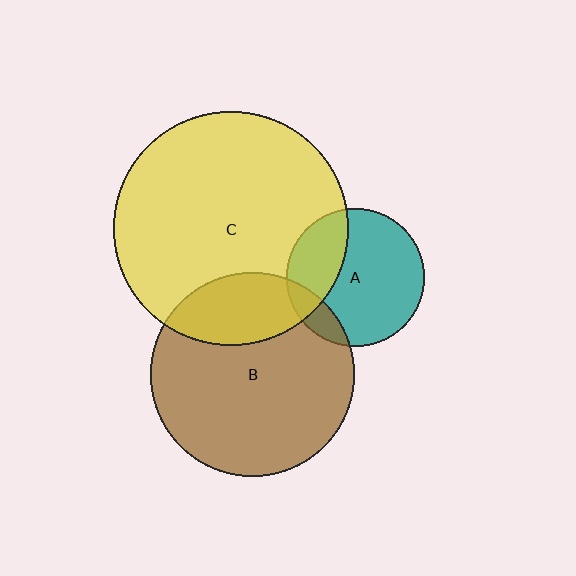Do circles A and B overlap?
Yes.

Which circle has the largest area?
Circle C (yellow).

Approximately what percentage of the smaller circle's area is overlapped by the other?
Approximately 15%.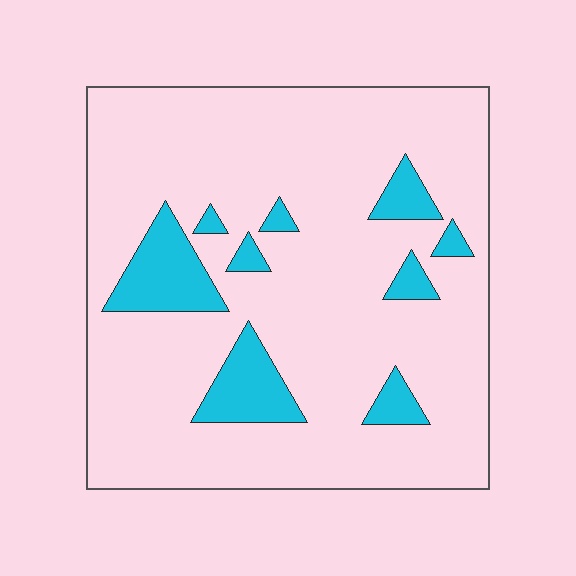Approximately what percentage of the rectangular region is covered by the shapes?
Approximately 15%.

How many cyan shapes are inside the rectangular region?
9.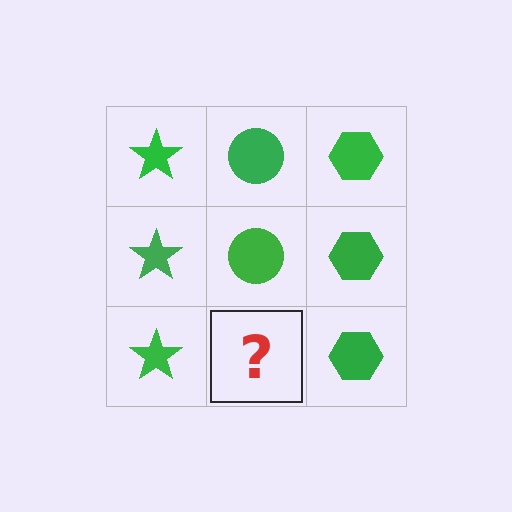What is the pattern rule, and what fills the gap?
The rule is that each column has a consistent shape. The gap should be filled with a green circle.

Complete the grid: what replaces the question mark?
The question mark should be replaced with a green circle.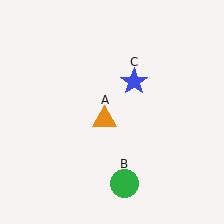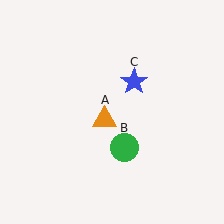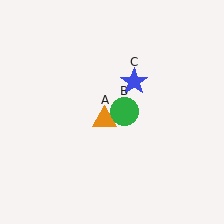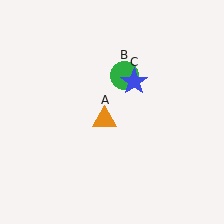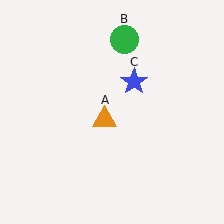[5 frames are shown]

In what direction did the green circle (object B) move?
The green circle (object B) moved up.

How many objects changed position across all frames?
1 object changed position: green circle (object B).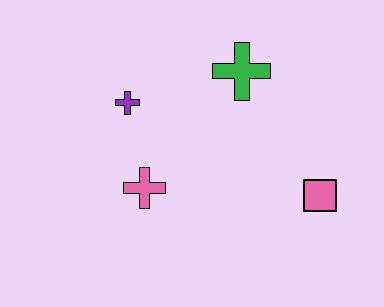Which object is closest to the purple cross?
The pink cross is closest to the purple cross.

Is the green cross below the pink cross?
No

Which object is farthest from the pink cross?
The pink square is farthest from the pink cross.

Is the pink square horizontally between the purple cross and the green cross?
No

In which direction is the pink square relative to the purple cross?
The pink square is to the right of the purple cross.